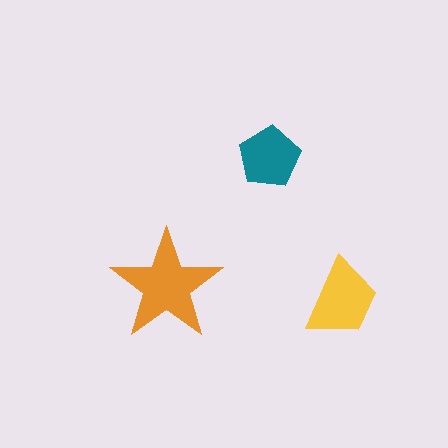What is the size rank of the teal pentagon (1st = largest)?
3rd.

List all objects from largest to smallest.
The orange star, the yellow trapezoid, the teal pentagon.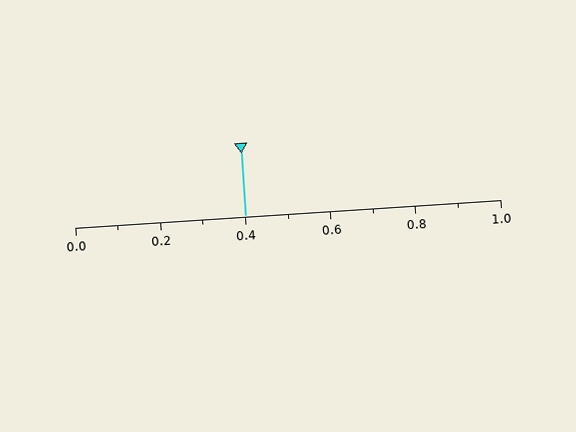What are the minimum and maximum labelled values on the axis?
The axis runs from 0.0 to 1.0.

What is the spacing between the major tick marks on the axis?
The major ticks are spaced 0.2 apart.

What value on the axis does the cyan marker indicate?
The marker indicates approximately 0.4.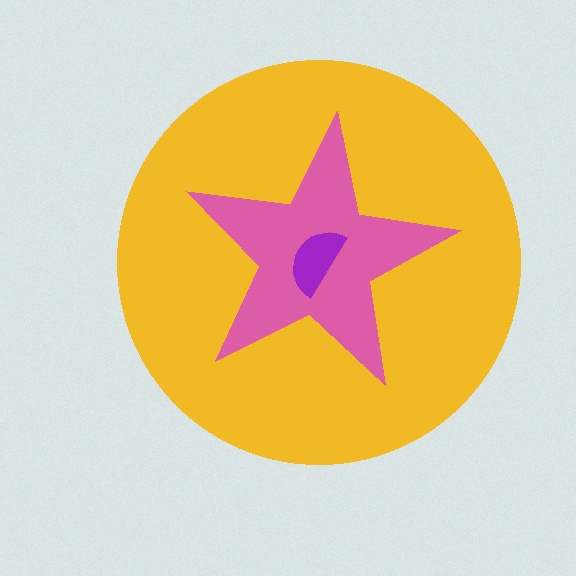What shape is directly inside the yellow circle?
The pink star.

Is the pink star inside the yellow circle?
Yes.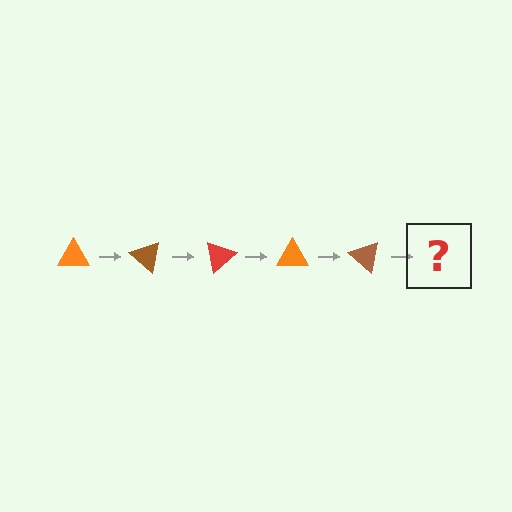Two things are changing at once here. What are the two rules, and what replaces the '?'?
The two rules are that it rotates 40 degrees each step and the color cycles through orange, brown, and red. The '?' should be a red triangle, rotated 200 degrees from the start.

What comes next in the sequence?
The next element should be a red triangle, rotated 200 degrees from the start.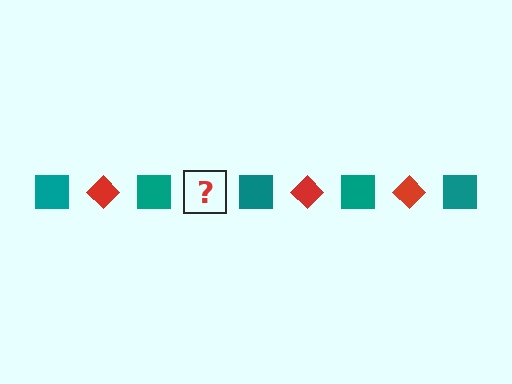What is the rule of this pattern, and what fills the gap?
The rule is that the pattern alternates between teal square and red diamond. The gap should be filled with a red diamond.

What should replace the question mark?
The question mark should be replaced with a red diamond.